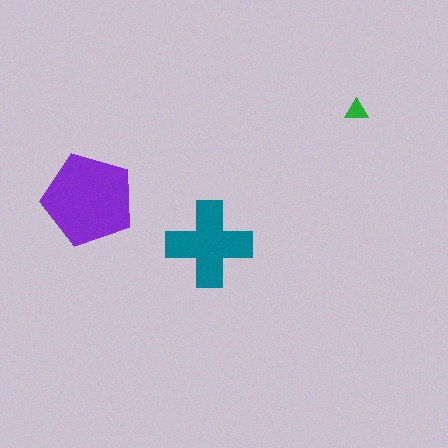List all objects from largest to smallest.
The purple pentagon, the teal cross, the green triangle.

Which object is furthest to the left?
The purple pentagon is leftmost.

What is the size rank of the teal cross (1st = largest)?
2nd.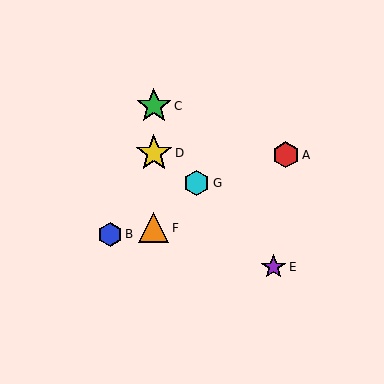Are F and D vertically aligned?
Yes, both are at x≈154.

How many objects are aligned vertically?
3 objects (C, D, F) are aligned vertically.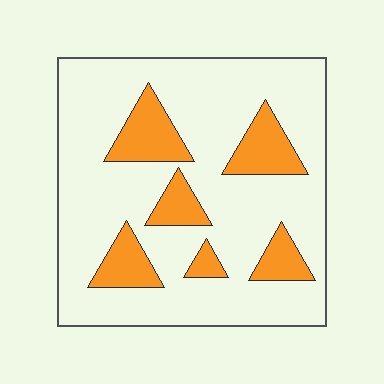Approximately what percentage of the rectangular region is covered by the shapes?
Approximately 20%.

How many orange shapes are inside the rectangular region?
6.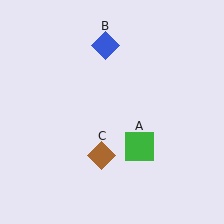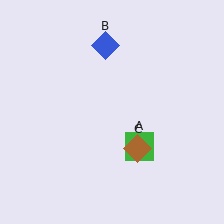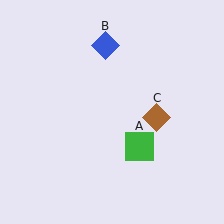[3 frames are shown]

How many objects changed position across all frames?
1 object changed position: brown diamond (object C).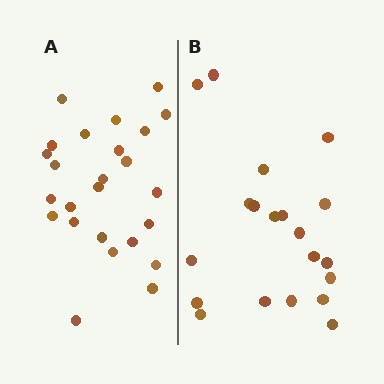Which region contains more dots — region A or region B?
Region A (the left region) has more dots.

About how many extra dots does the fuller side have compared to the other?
Region A has about 5 more dots than region B.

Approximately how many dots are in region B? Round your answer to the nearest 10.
About 20 dots.